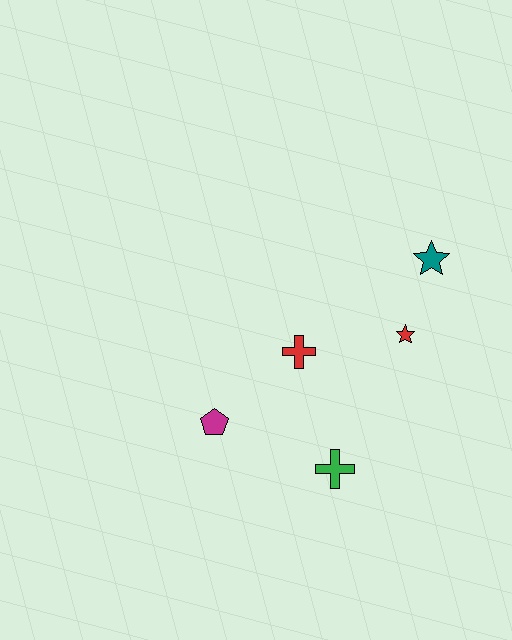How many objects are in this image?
There are 5 objects.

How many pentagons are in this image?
There is 1 pentagon.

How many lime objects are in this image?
There are no lime objects.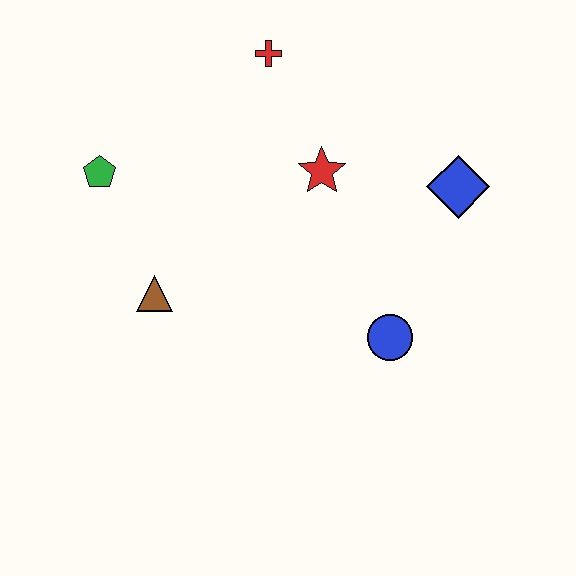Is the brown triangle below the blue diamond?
Yes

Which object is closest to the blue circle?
The blue diamond is closest to the blue circle.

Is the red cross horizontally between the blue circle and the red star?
No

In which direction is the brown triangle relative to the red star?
The brown triangle is to the left of the red star.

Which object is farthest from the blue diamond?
The green pentagon is farthest from the blue diamond.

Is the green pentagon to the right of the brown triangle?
No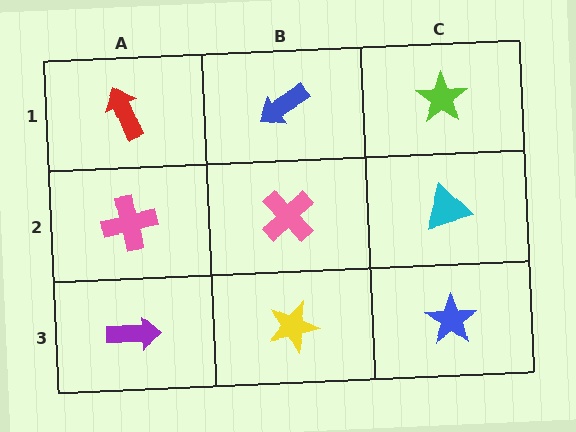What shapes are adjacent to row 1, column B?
A pink cross (row 2, column B), a red arrow (row 1, column A), a lime star (row 1, column C).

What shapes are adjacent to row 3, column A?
A pink cross (row 2, column A), a yellow star (row 3, column B).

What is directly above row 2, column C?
A lime star.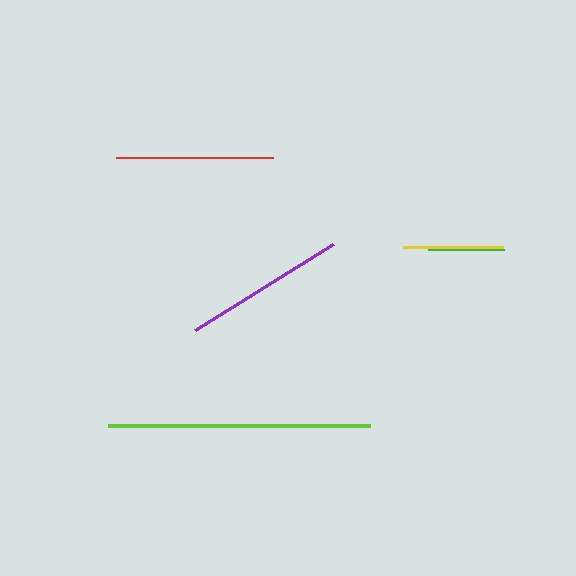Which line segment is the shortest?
The green line is the shortest at approximately 76 pixels.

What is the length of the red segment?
The red segment is approximately 157 pixels long.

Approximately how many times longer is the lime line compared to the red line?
The lime line is approximately 1.7 times the length of the red line.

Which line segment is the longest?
The lime line is the longest at approximately 262 pixels.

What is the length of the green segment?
The green segment is approximately 76 pixels long.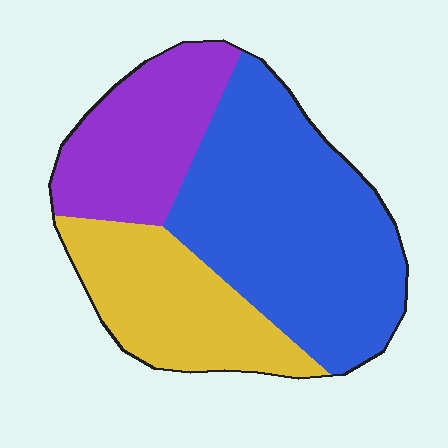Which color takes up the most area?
Blue, at roughly 50%.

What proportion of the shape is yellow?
Yellow covers about 25% of the shape.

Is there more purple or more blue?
Blue.